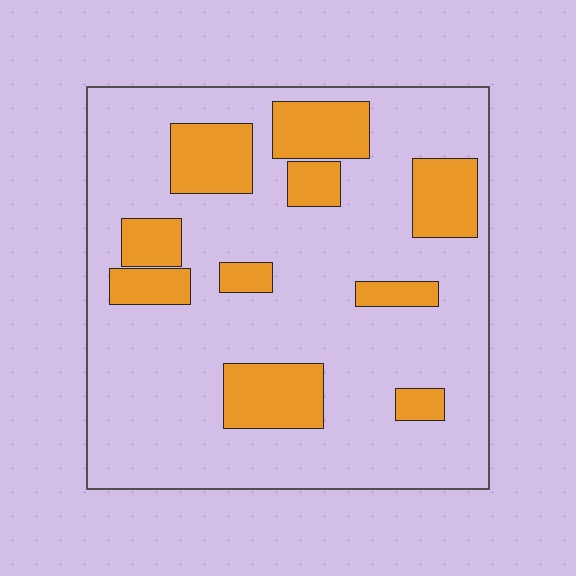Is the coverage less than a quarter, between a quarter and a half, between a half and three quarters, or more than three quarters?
Less than a quarter.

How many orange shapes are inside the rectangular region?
10.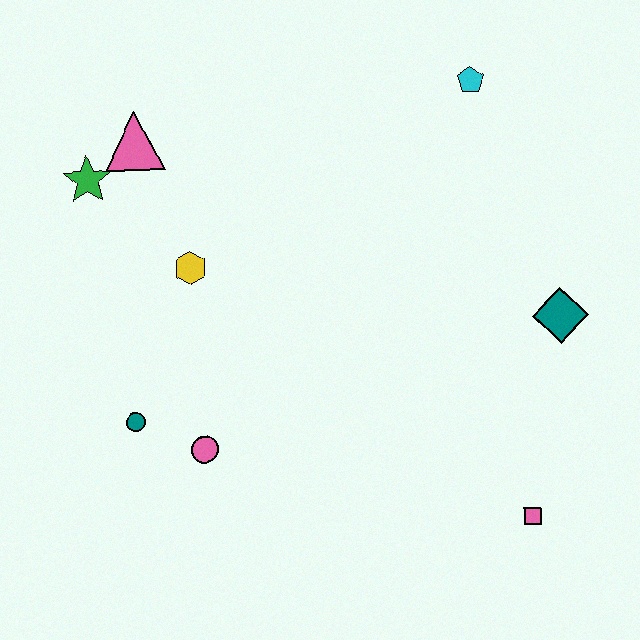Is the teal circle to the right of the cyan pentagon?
No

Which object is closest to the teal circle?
The pink circle is closest to the teal circle.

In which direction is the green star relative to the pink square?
The green star is to the left of the pink square.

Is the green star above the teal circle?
Yes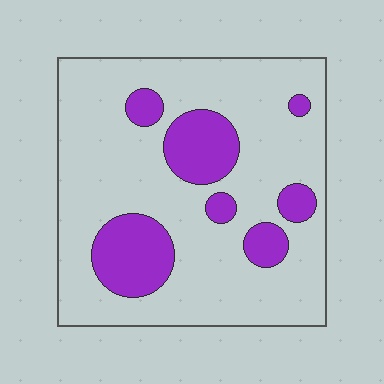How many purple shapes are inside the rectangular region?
7.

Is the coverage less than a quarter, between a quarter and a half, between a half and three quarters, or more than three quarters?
Less than a quarter.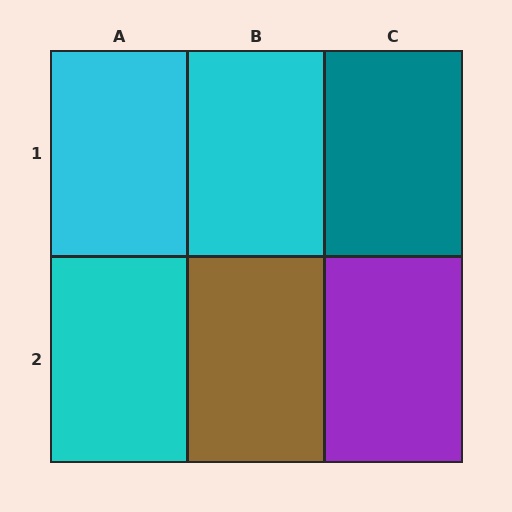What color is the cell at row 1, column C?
Teal.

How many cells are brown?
1 cell is brown.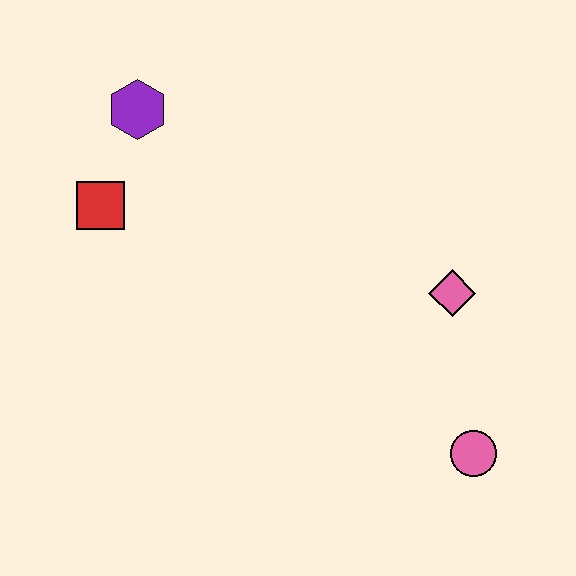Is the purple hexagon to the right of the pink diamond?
No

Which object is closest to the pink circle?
The pink diamond is closest to the pink circle.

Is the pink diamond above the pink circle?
Yes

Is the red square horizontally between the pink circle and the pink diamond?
No